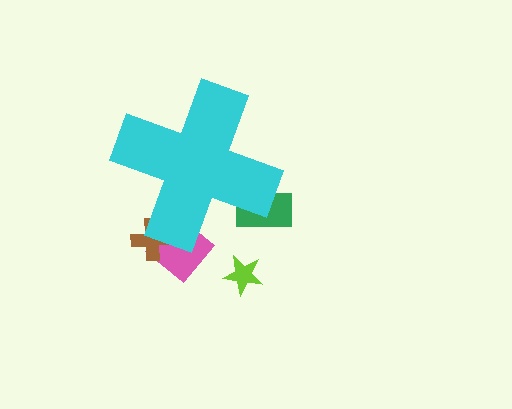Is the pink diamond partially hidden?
Yes, the pink diamond is partially hidden behind the cyan cross.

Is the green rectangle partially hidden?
Yes, the green rectangle is partially hidden behind the cyan cross.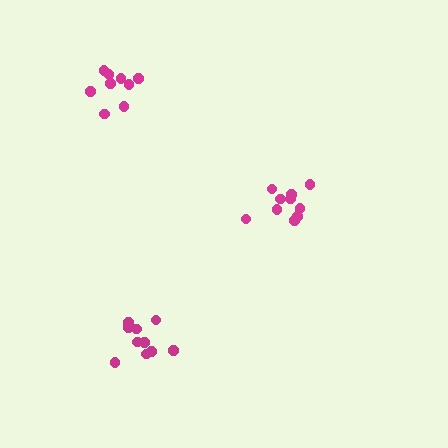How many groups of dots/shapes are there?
There are 3 groups.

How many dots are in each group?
Group 1: 10 dots, Group 2: 9 dots, Group 3: 10 dots (29 total).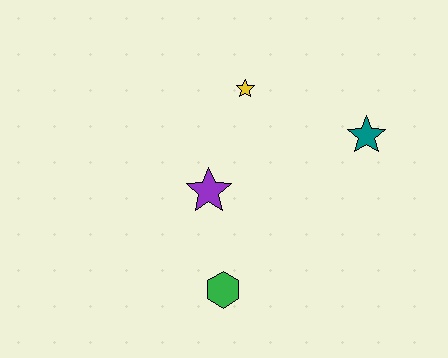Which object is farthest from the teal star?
The green hexagon is farthest from the teal star.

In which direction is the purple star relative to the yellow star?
The purple star is below the yellow star.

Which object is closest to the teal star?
The yellow star is closest to the teal star.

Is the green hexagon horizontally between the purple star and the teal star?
Yes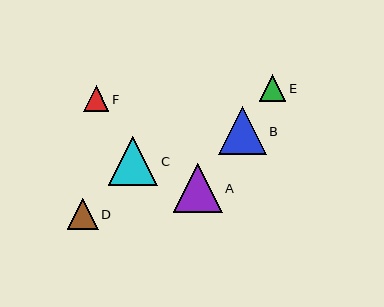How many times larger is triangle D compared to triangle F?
Triangle D is approximately 1.2 times the size of triangle F.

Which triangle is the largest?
Triangle C is the largest with a size of approximately 49 pixels.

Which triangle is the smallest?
Triangle F is the smallest with a size of approximately 25 pixels.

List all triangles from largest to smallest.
From largest to smallest: C, A, B, D, E, F.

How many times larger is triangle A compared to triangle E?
Triangle A is approximately 1.9 times the size of triangle E.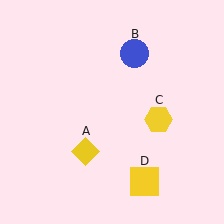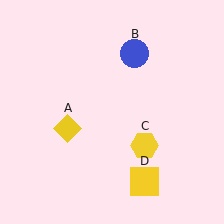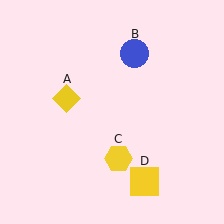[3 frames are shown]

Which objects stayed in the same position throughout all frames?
Blue circle (object B) and yellow square (object D) remained stationary.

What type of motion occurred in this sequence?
The yellow diamond (object A), yellow hexagon (object C) rotated clockwise around the center of the scene.